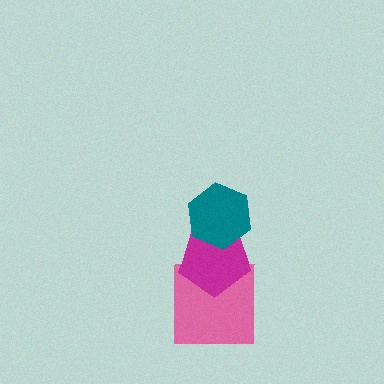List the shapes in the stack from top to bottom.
From top to bottom: the teal hexagon, the magenta pentagon, the pink square.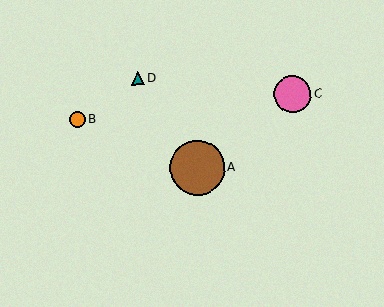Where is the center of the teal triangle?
The center of the teal triangle is at (138, 79).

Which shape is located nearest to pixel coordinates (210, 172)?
The brown circle (labeled A) at (197, 168) is nearest to that location.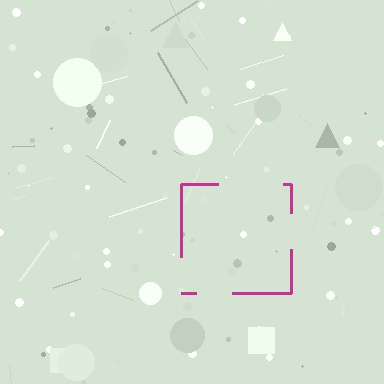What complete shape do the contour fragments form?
The contour fragments form a square.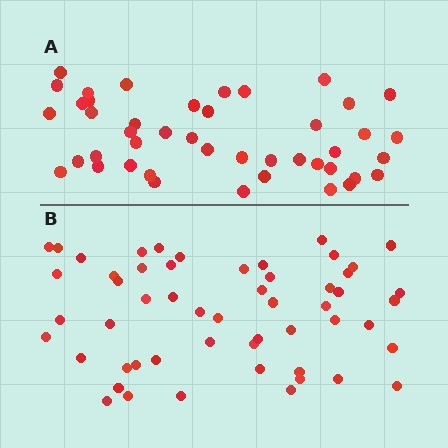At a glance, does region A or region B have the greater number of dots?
Region B (the bottom region) has more dots.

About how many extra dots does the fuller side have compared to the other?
Region B has roughly 10 or so more dots than region A.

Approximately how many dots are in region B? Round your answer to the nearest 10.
About 50 dots. (The exact count is 54, which rounds to 50.)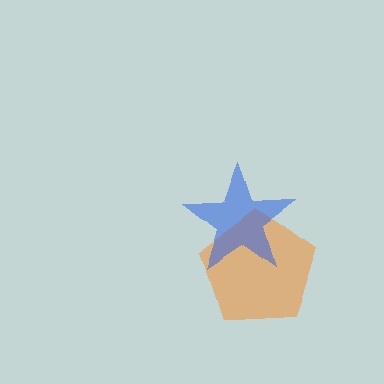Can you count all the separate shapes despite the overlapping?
Yes, there are 2 separate shapes.